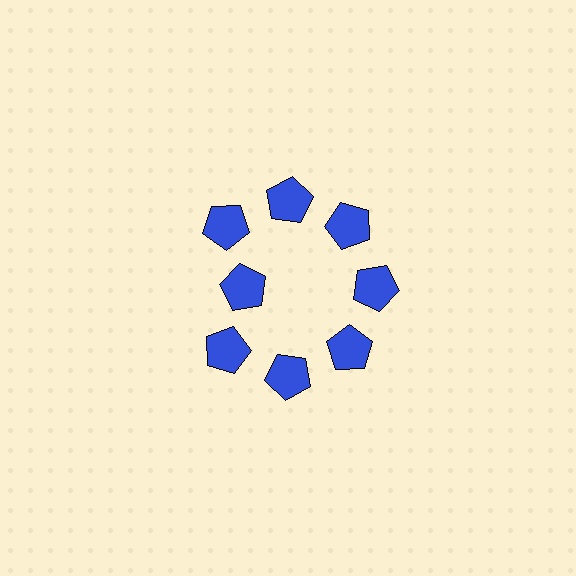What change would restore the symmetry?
The symmetry would be restored by moving it outward, back onto the ring so that all 8 pentagons sit at equal angles and equal distance from the center.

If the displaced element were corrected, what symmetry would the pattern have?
It would have 8-fold rotational symmetry — the pattern would map onto itself every 45 degrees.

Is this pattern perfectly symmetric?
No. The 8 blue pentagons are arranged in a ring, but one element near the 9 o'clock position is pulled inward toward the center, breaking the 8-fold rotational symmetry.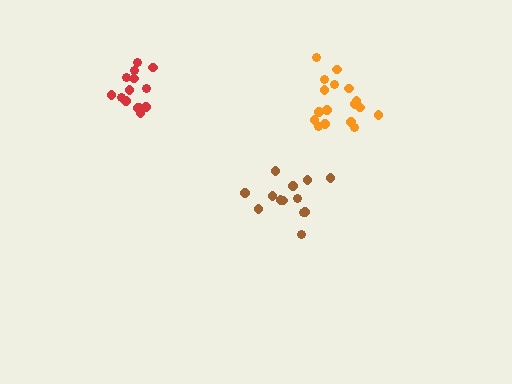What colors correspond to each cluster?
The clusters are colored: brown, orange, red.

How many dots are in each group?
Group 1: 13 dots, Group 2: 17 dots, Group 3: 14 dots (44 total).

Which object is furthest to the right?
The orange cluster is rightmost.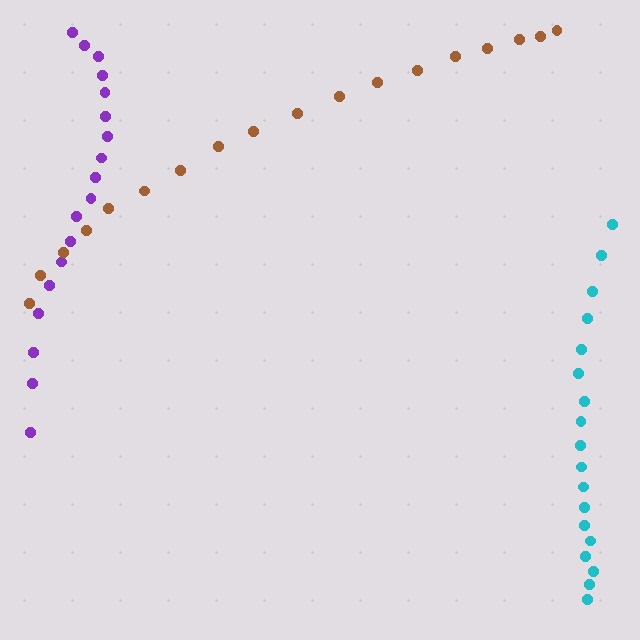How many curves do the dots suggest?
There are 3 distinct paths.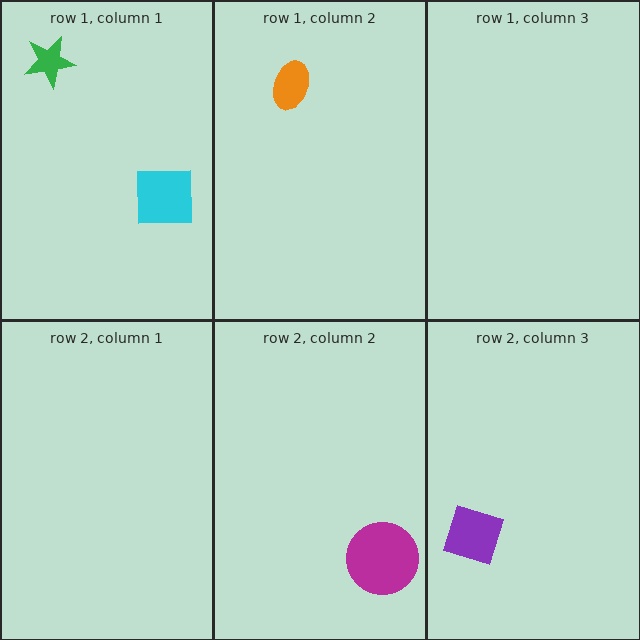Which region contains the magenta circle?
The row 2, column 2 region.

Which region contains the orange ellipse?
The row 1, column 2 region.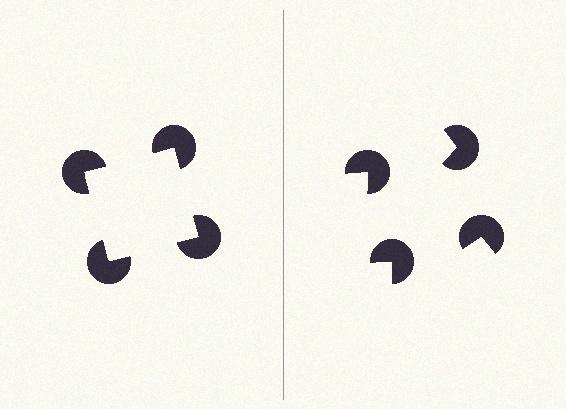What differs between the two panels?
The pac-man discs are positioned identically on both sides; only the wedge orientations differ. On the left they align to a square; on the right they are misaligned.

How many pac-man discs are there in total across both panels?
8 — 4 on each side.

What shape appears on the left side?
An illusory square.